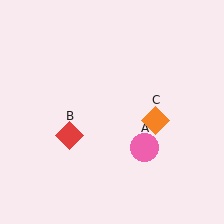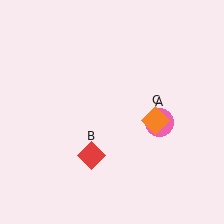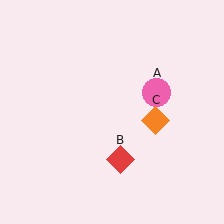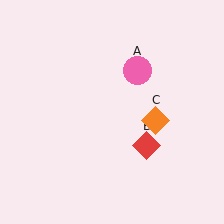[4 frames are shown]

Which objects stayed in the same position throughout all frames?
Orange diamond (object C) remained stationary.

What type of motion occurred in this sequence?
The pink circle (object A), red diamond (object B) rotated counterclockwise around the center of the scene.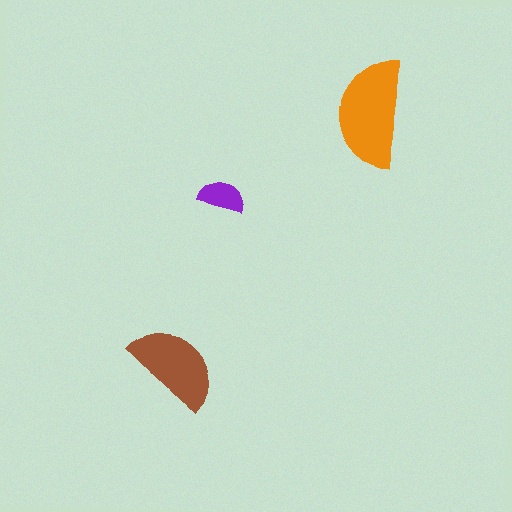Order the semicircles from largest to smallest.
the orange one, the brown one, the purple one.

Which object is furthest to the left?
The brown semicircle is leftmost.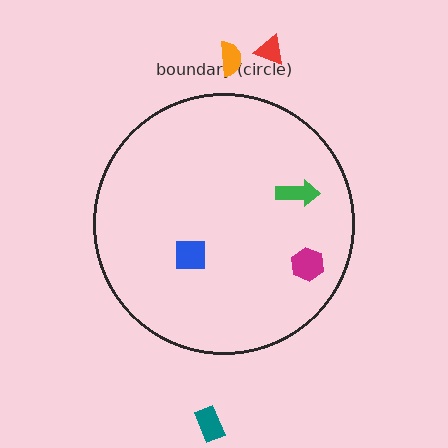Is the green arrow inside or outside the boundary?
Inside.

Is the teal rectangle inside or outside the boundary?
Outside.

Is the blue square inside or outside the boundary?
Inside.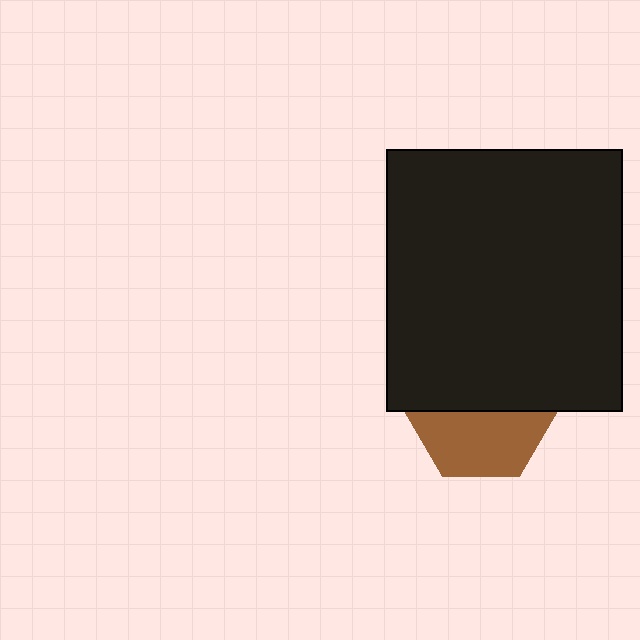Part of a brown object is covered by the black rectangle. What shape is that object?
It is a hexagon.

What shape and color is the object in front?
The object in front is a black rectangle.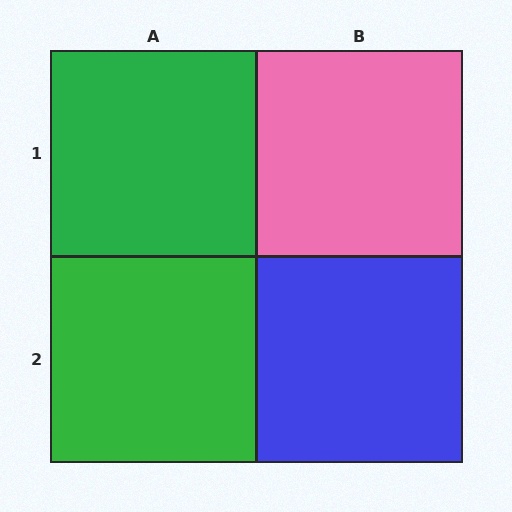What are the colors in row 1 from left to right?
Green, pink.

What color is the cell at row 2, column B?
Blue.